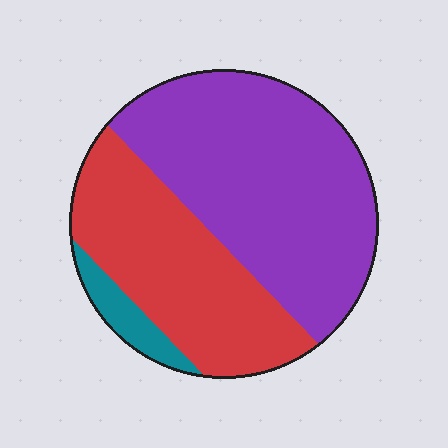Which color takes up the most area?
Purple, at roughly 55%.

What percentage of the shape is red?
Red covers 37% of the shape.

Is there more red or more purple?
Purple.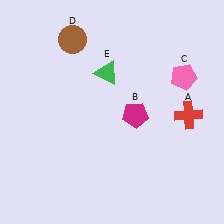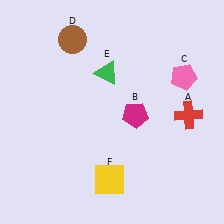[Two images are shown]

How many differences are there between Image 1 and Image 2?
There is 1 difference between the two images.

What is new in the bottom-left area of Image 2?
A yellow square (F) was added in the bottom-left area of Image 2.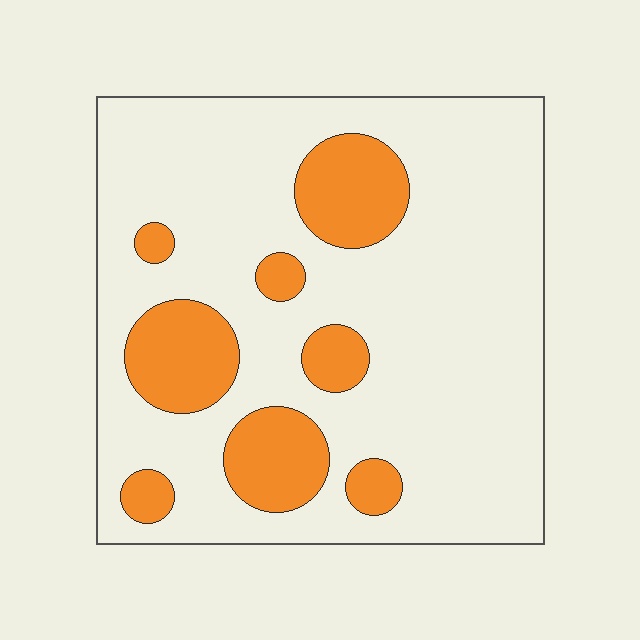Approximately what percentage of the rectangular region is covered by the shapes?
Approximately 20%.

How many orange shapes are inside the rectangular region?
8.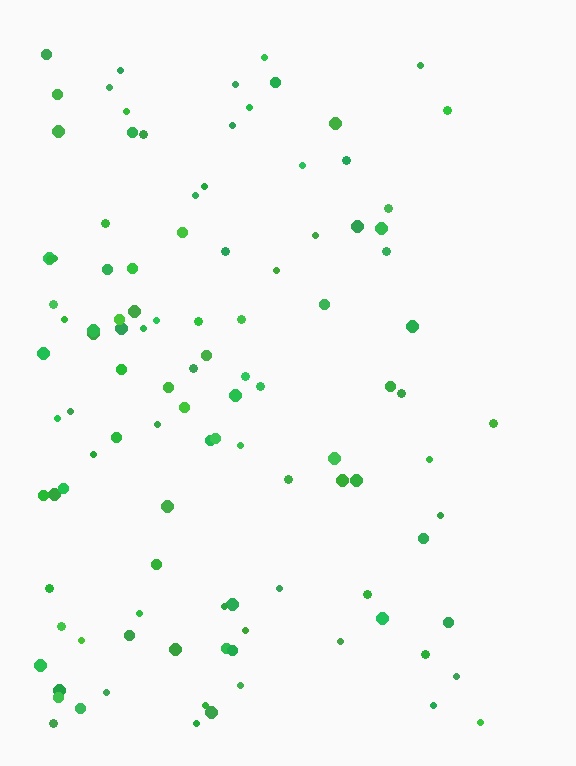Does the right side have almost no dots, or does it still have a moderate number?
Still a moderate number, just noticeably fewer than the left.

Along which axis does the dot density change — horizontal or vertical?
Horizontal.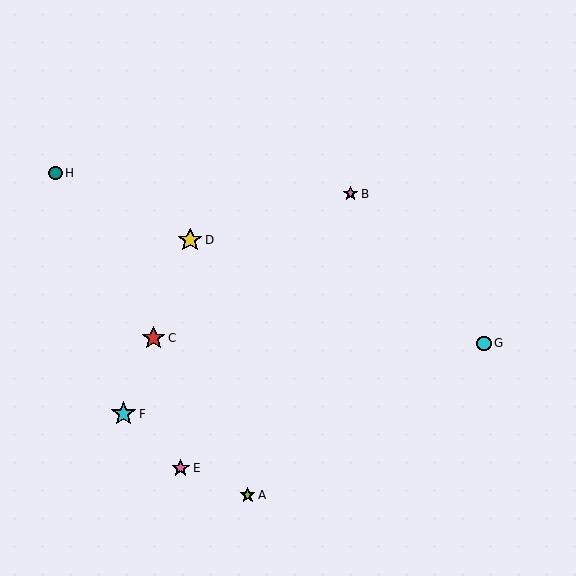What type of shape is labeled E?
Shape E is a pink star.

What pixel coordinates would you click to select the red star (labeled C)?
Click at (153, 338) to select the red star C.